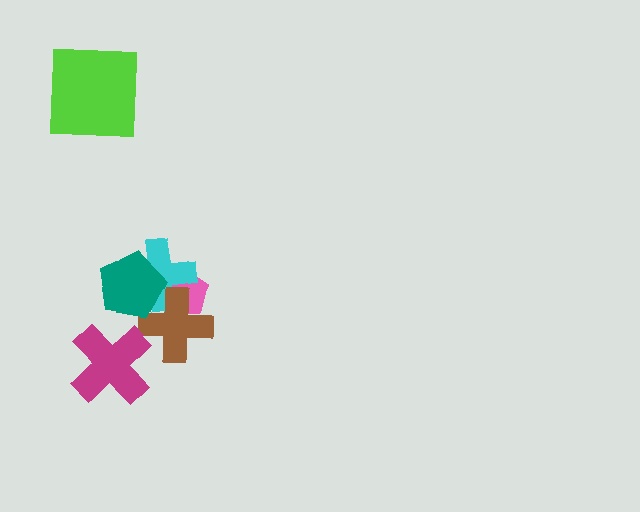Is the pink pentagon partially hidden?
Yes, it is partially covered by another shape.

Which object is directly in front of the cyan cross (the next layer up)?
The brown cross is directly in front of the cyan cross.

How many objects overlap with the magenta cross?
0 objects overlap with the magenta cross.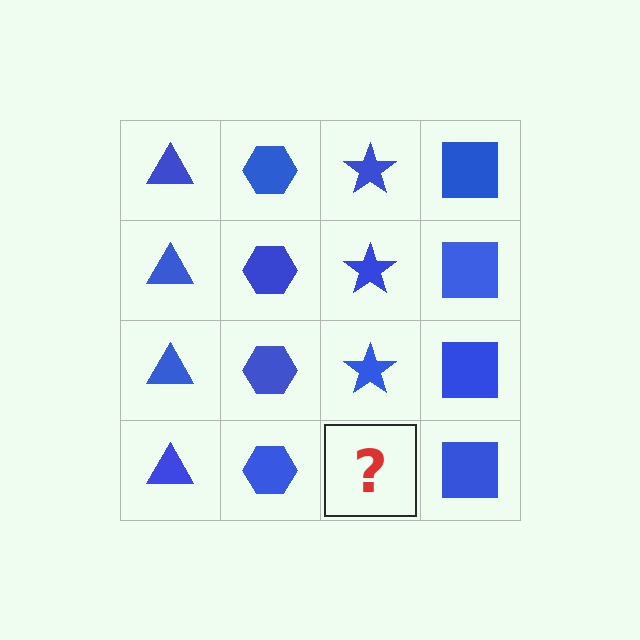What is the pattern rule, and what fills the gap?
The rule is that each column has a consistent shape. The gap should be filled with a blue star.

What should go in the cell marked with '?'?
The missing cell should contain a blue star.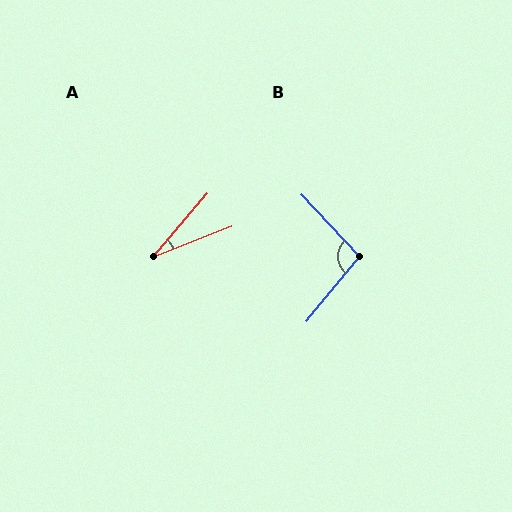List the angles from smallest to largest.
A (28°), B (98°).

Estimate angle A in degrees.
Approximately 28 degrees.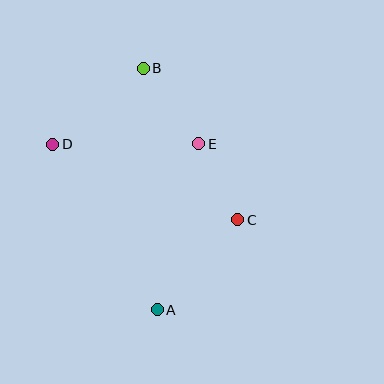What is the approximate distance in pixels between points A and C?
The distance between A and C is approximately 121 pixels.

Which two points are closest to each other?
Points C and E are closest to each other.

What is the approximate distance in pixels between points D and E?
The distance between D and E is approximately 146 pixels.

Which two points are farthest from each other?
Points A and B are farthest from each other.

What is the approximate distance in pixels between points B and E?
The distance between B and E is approximately 94 pixels.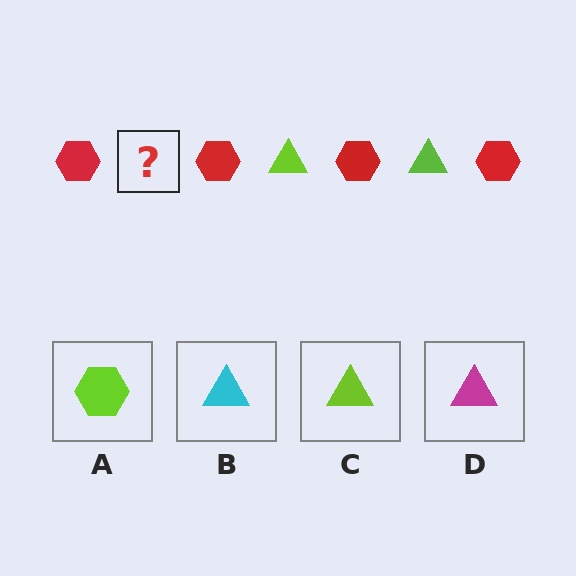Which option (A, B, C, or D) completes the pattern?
C.